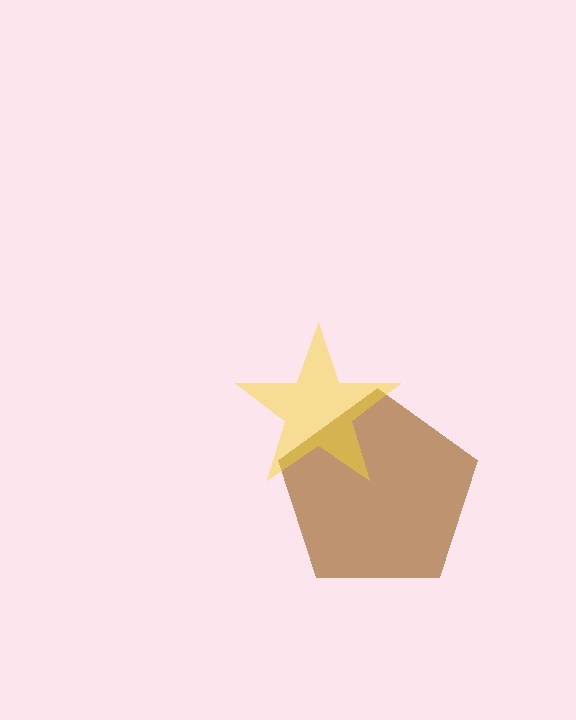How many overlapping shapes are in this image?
There are 2 overlapping shapes in the image.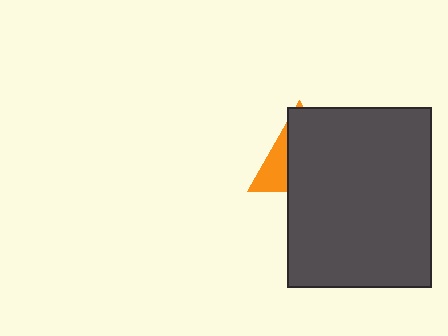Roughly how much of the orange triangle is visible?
A small part of it is visible (roughly 30%).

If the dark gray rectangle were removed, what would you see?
You would see the complete orange triangle.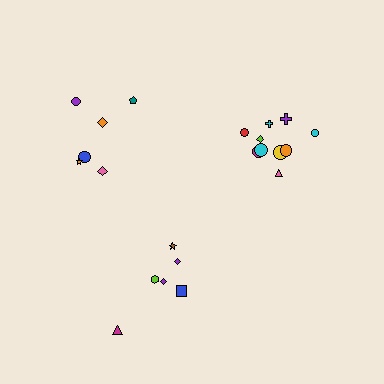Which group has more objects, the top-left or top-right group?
The top-right group.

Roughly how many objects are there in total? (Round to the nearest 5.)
Roughly 20 objects in total.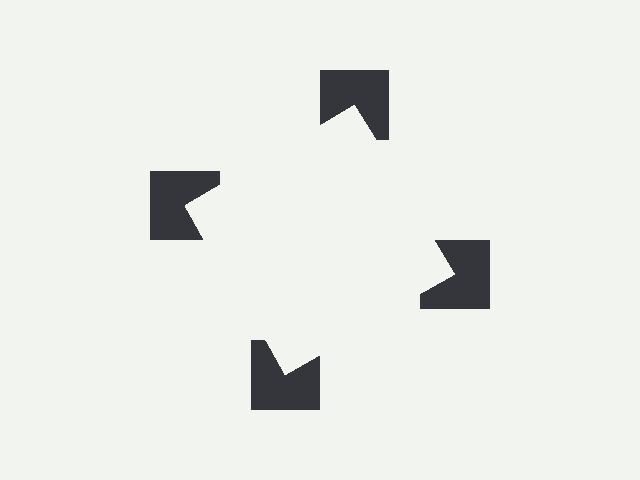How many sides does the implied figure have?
4 sides.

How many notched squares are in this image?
There are 4 — one at each vertex of the illusory square.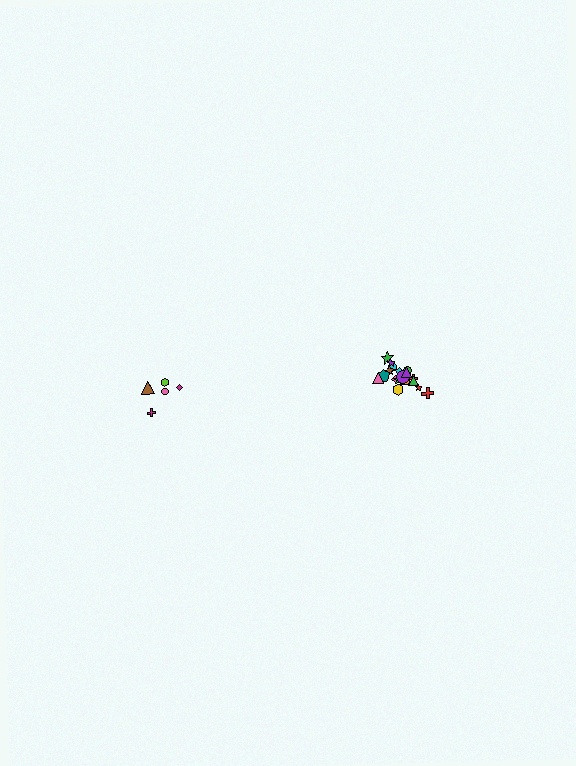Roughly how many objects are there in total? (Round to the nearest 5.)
Roughly 25 objects in total.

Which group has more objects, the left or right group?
The right group.